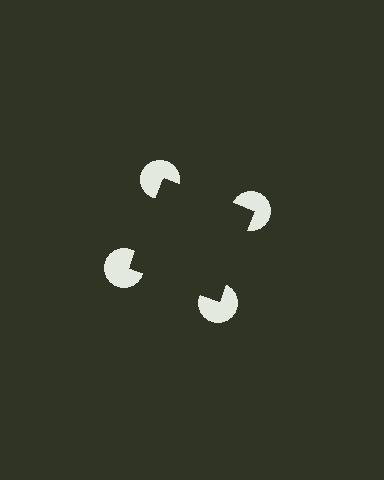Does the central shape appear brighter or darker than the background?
It typically appears slightly darker than the background, even though no actual brightness change is drawn.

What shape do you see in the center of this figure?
An illusory square — its edges are inferred from the aligned wedge cuts in the pac-man discs, not physically drawn.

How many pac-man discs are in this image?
There are 4 — one at each vertex of the illusory square.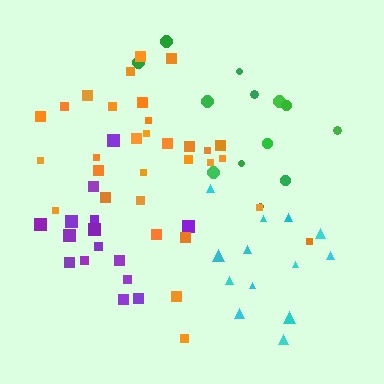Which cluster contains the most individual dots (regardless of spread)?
Orange (31).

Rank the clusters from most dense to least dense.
purple, orange, cyan, green.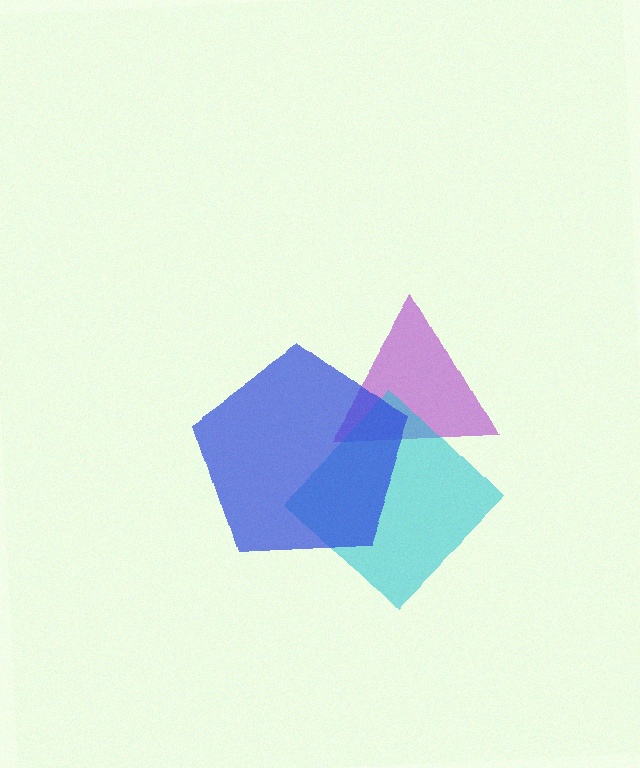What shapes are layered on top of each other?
The layered shapes are: a purple triangle, a cyan diamond, a blue pentagon.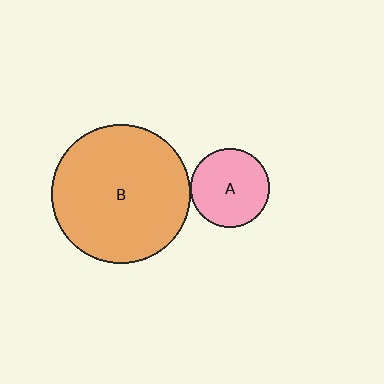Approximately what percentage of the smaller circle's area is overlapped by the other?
Approximately 5%.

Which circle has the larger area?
Circle B (orange).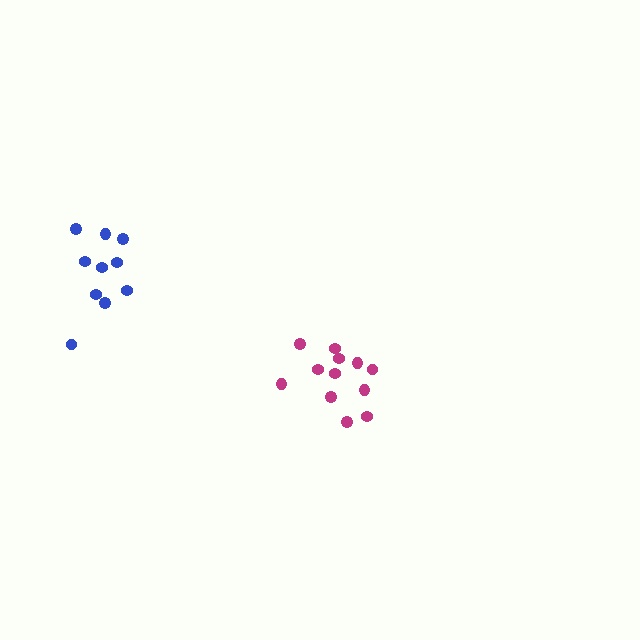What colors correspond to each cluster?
The clusters are colored: magenta, blue.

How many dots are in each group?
Group 1: 12 dots, Group 2: 10 dots (22 total).